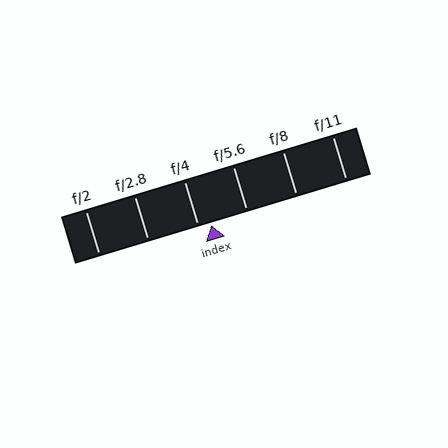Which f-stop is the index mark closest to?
The index mark is closest to f/4.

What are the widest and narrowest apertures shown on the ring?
The widest aperture shown is f/2 and the narrowest is f/11.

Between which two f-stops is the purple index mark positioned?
The index mark is between f/4 and f/5.6.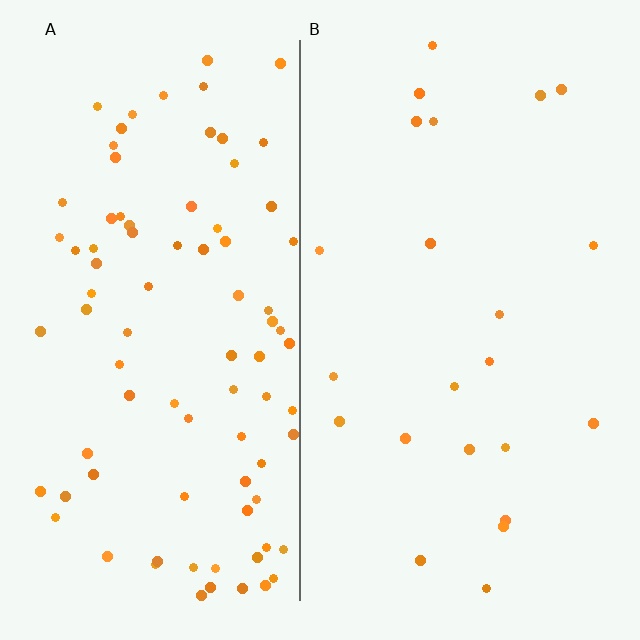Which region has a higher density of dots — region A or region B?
A (the left).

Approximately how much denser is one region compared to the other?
Approximately 3.9× — region A over region B.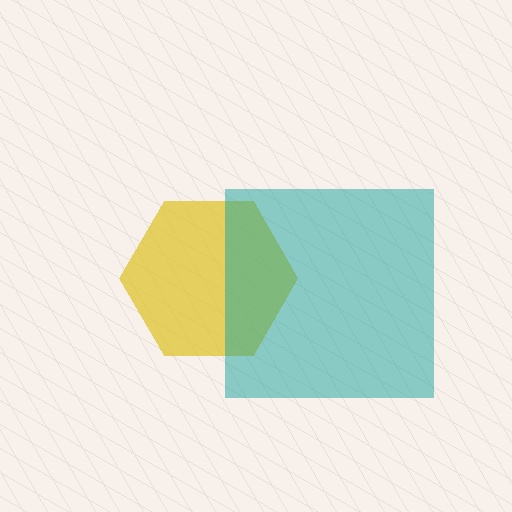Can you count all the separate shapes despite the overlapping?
Yes, there are 2 separate shapes.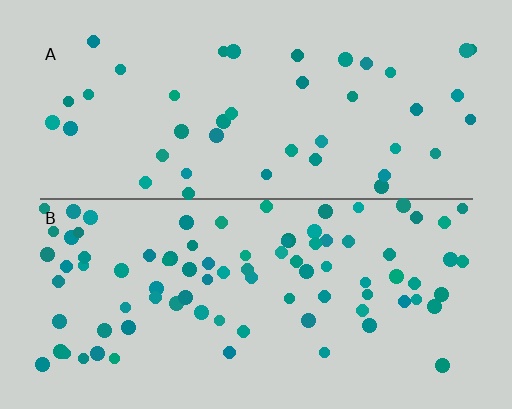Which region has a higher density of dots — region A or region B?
B (the bottom).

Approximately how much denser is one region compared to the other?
Approximately 2.0× — region B over region A.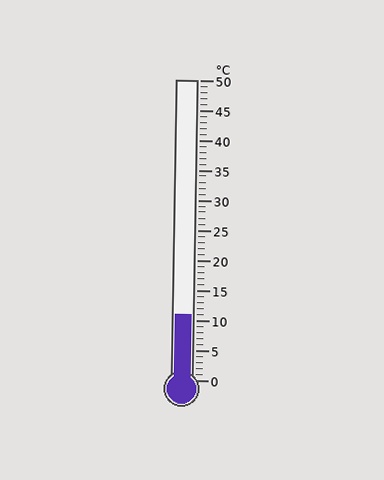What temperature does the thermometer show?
The thermometer shows approximately 11°C.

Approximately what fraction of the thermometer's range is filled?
The thermometer is filled to approximately 20% of its range.